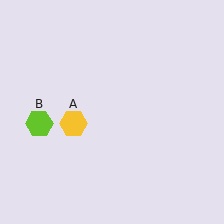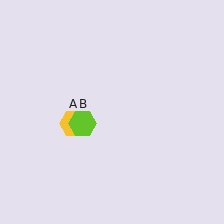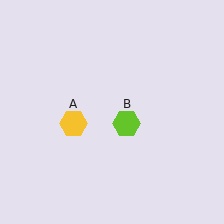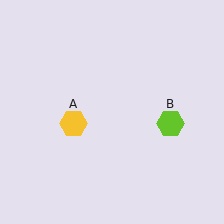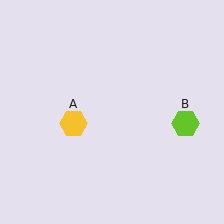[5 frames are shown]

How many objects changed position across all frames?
1 object changed position: lime hexagon (object B).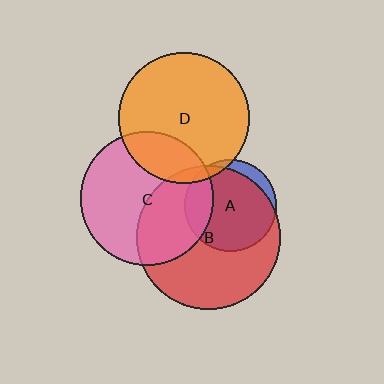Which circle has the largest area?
Circle B (red).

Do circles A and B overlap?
Yes.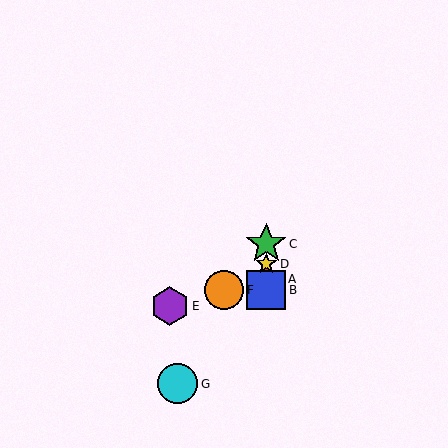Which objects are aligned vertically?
Objects A, B, C, D are aligned vertically.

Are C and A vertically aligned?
Yes, both are at x≈266.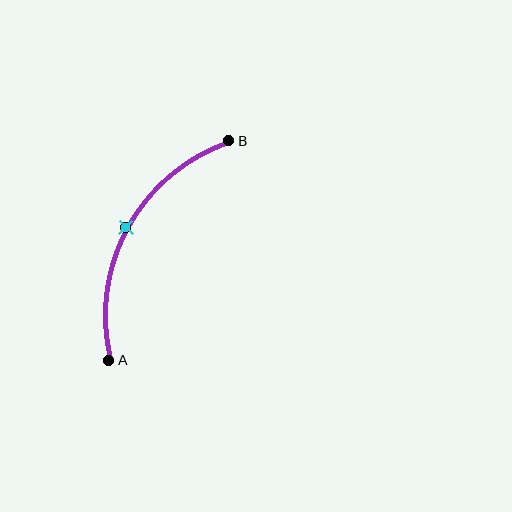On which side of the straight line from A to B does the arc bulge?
The arc bulges to the left of the straight line connecting A and B.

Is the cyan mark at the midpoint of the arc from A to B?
Yes. The cyan mark lies on the arc at equal arc-length from both A and B — it is the arc midpoint.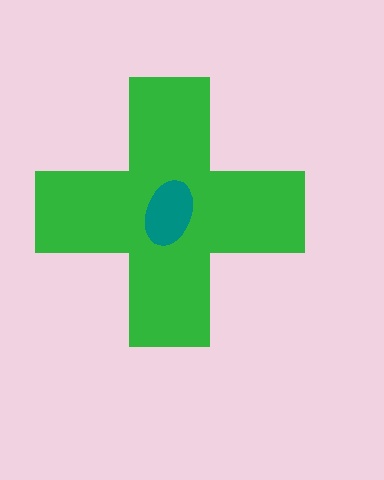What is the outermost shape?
The green cross.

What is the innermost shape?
The teal ellipse.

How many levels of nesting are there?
2.